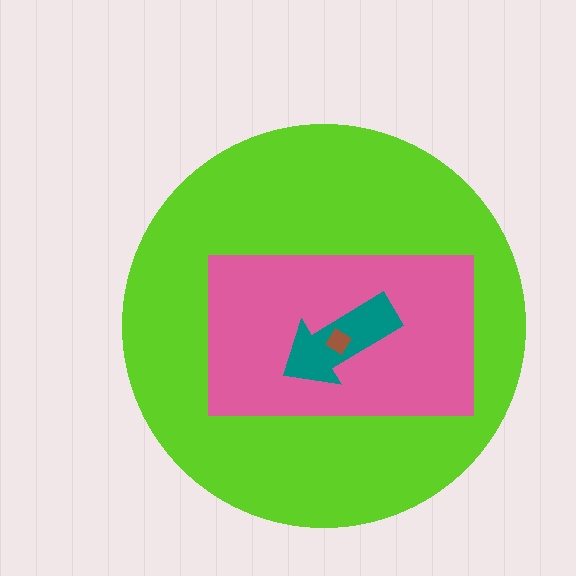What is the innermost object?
The brown diamond.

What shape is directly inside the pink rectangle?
The teal arrow.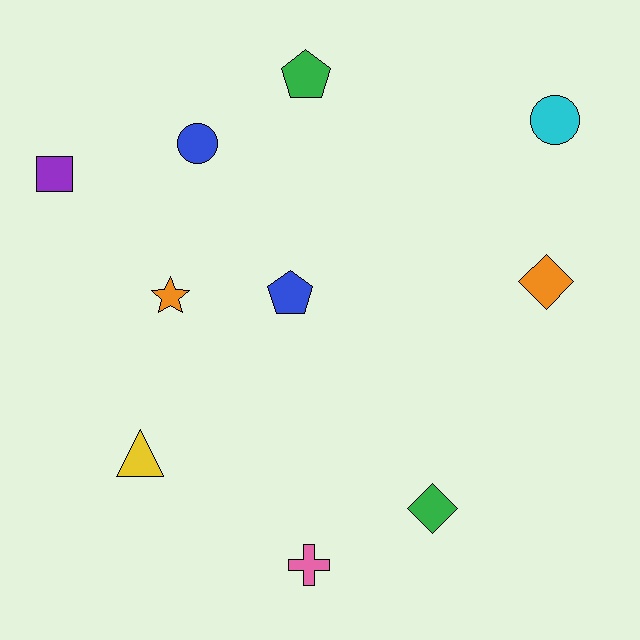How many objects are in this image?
There are 10 objects.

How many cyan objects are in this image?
There is 1 cyan object.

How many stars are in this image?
There is 1 star.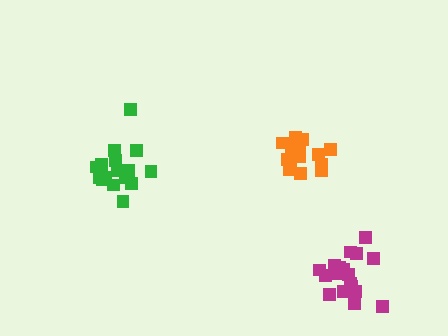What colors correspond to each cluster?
The clusters are colored: green, magenta, orange.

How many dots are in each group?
Group 1: 16 dots, Group 2: 20 dots, Group 3: 14 dots (50 total).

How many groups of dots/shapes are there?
There are 3 groups.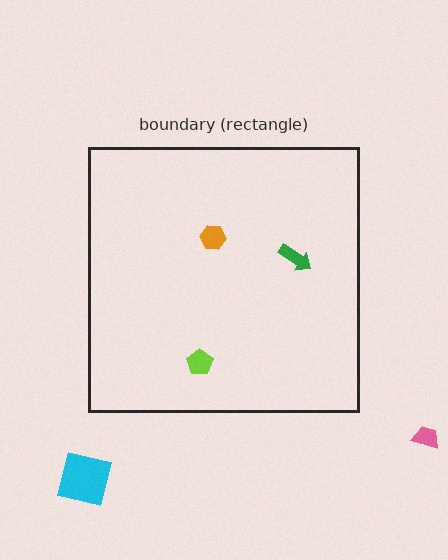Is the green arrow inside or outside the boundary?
Inside.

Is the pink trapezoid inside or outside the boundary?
Outside.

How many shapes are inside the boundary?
3 inside, 2 outside.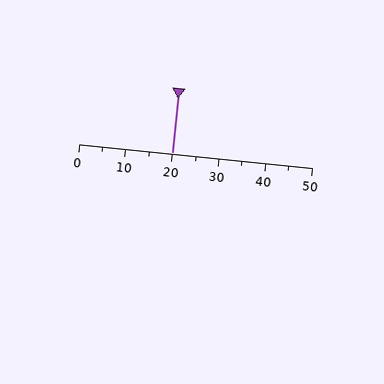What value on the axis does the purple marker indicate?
The marker indicates approximately 20.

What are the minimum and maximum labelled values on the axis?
The axis runs from 0 to 50.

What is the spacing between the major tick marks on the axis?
The major ticks are spaced 10 apart.